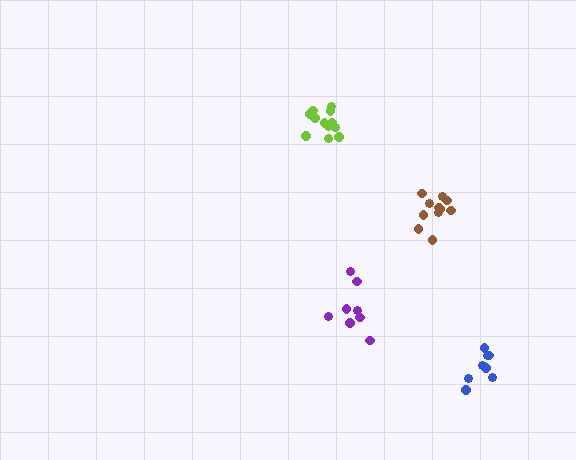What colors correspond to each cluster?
The clusters are colored: purple, brown, lime, blue.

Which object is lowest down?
The blue cluster is bottommost.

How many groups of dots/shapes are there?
There are 4 groups.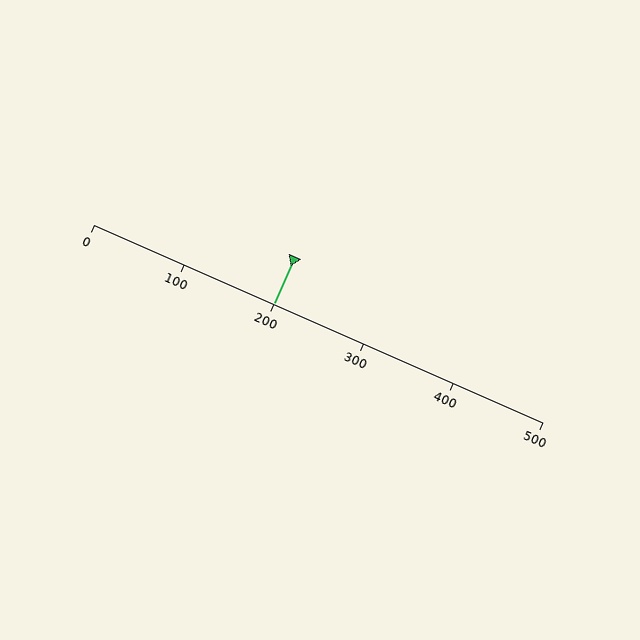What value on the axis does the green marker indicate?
The marker indicates approximately 200.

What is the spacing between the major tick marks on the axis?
The major ticks are spaced 100 apart.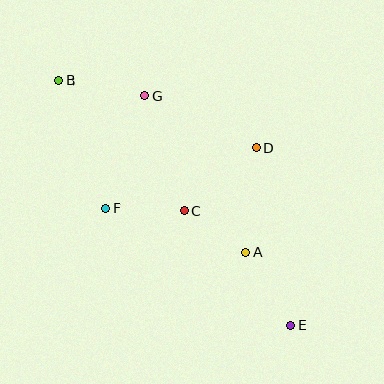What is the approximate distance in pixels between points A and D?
The distance between A and D is approximately 105 pixels.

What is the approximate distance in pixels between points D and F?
The distance between D and F is approximately 163 pixels.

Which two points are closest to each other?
Points A and C are closest to each other.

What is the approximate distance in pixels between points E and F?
The distance between E and F is approximately 220 pixels.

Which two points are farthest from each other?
Points B and E are farthest from each other.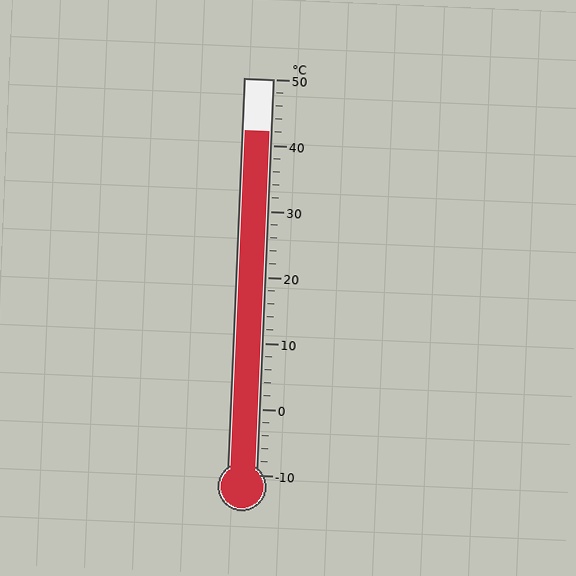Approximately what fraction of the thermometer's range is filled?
The thermometer is filled to approximately 85% of its range.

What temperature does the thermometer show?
The thermometer shows approximately 42°C.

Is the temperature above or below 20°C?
The temperature is above 20°C.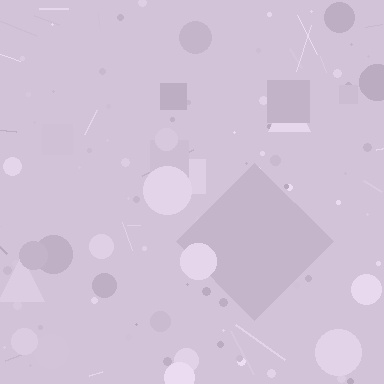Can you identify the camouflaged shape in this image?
The camouflaged shape is a diamond.